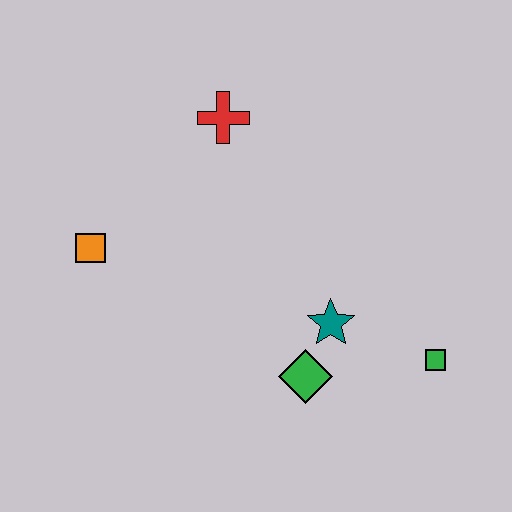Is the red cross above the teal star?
Yes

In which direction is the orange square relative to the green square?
The orange square is to the left of the green square.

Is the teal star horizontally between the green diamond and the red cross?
No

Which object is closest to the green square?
The teal star is closest to the green square.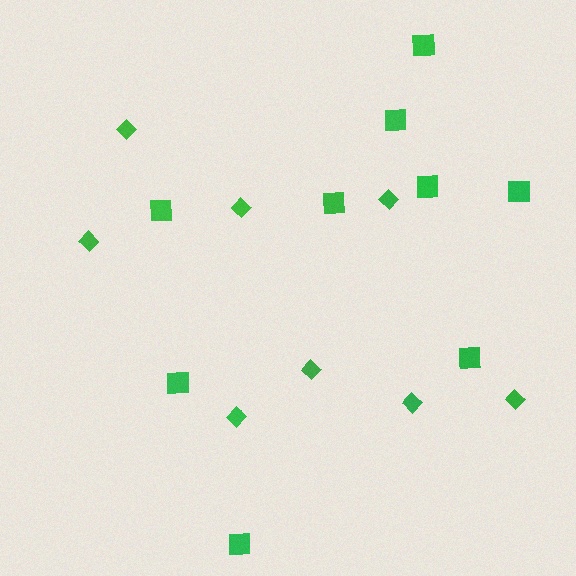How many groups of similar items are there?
There are 2 groups: one group of diamonds (8) and one group of squares (9).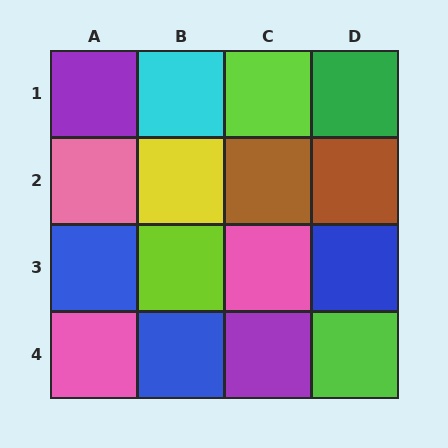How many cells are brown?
2 cells are brown.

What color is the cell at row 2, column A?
Pink.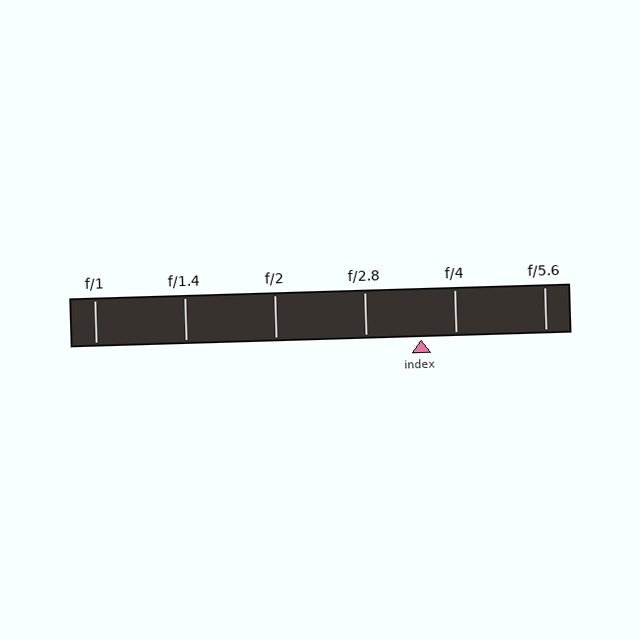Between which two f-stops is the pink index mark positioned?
The index mark is between f/2.8 and f/4.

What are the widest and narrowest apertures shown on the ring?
The widest aperture shown is f/1 and the narrowest is f/5.6.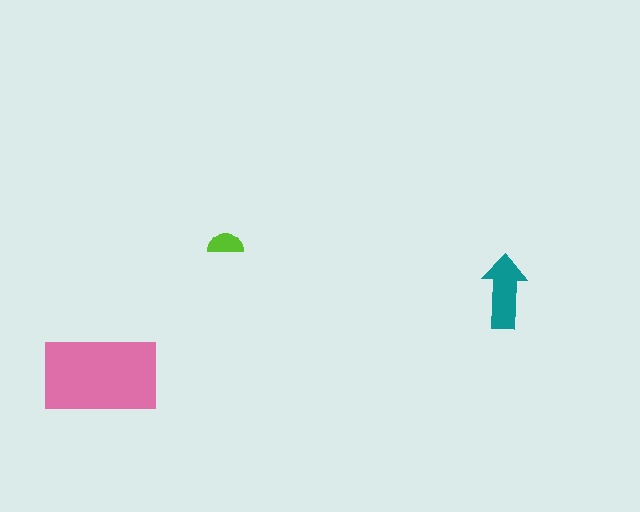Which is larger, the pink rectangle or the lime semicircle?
The pink rectangle.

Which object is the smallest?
The lime semicircle.